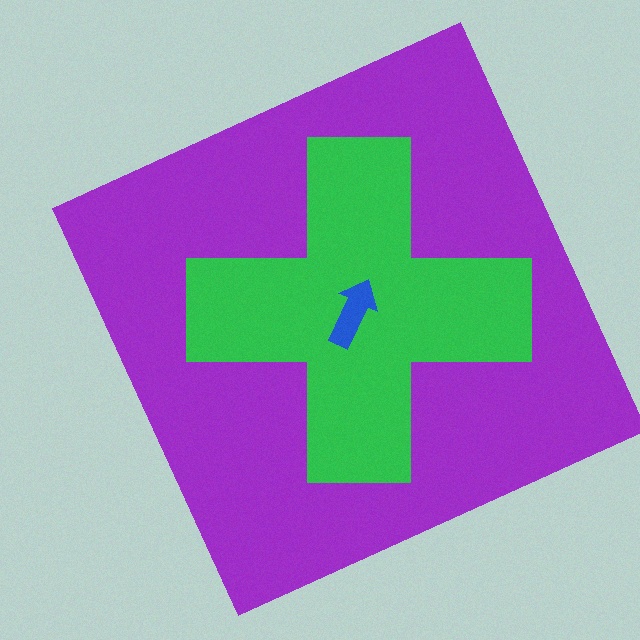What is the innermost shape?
The blue arrow.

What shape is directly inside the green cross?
The blue arrow.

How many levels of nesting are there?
3.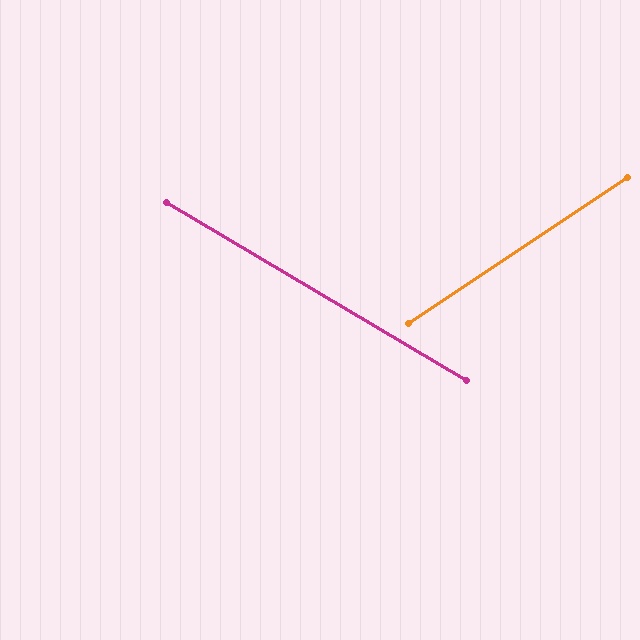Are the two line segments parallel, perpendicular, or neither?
Neither parallel nor perpendicular — they differ by about 64°.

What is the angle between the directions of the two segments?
Approximately 64 degrees.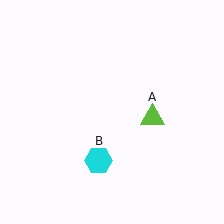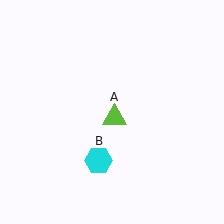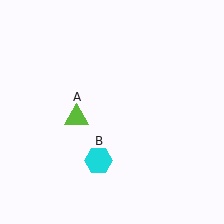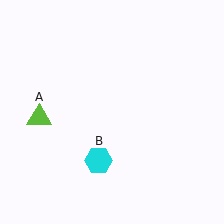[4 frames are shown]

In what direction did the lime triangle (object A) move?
The lime triangle (object A) moved left.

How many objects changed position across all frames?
1 object changed position: lime triangle (object A).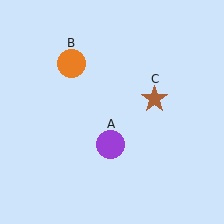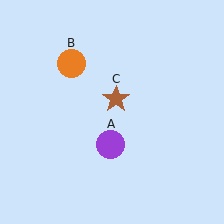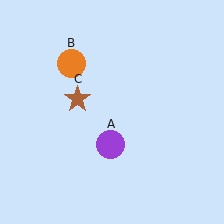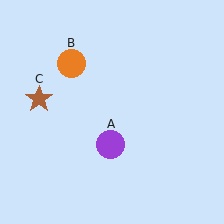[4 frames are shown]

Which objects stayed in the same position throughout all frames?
Purple circle (object A) and orange circle (object B) remained stationary.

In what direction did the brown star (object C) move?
The brown star (object C) moved left.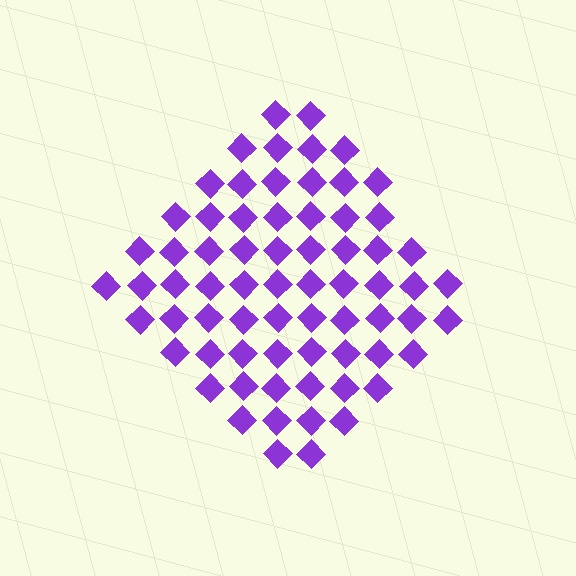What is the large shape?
The large shape is a diamond.